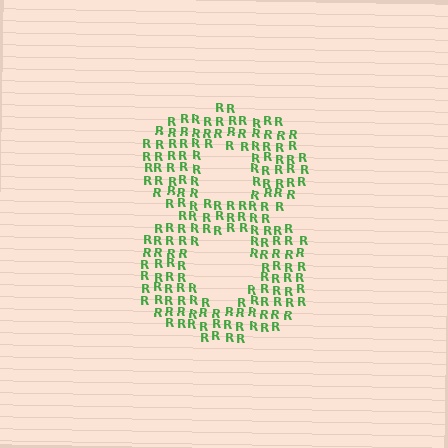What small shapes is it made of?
It is made of small letter R's.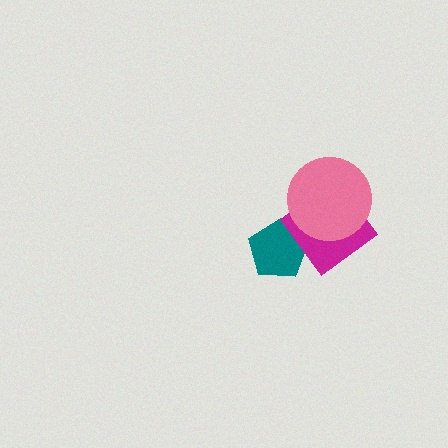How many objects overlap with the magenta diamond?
2 objects overlap with the magenta diamond.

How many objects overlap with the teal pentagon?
1 object overlaps with the teal pentagon.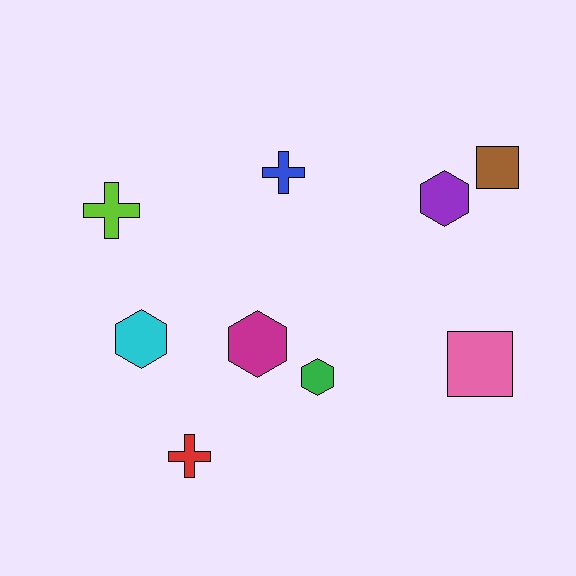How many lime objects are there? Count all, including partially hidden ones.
There is 1 lime object.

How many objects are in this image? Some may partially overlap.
There are 9 objects.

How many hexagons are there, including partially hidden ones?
There are 4 hexagons.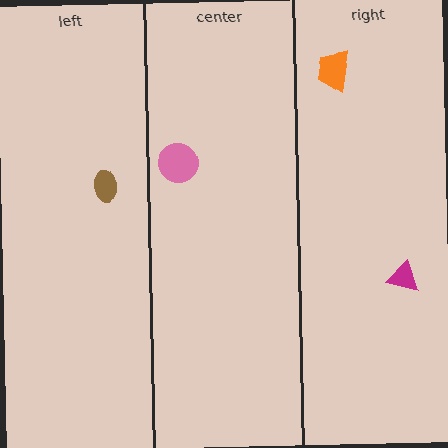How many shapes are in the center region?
1.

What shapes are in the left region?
The brown ellipse.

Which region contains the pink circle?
The center region.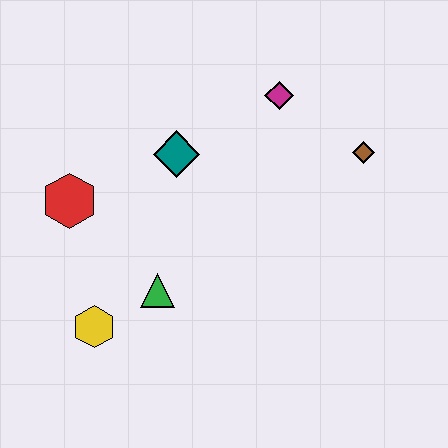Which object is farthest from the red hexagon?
The brown diamond is farthest from the red hexagon.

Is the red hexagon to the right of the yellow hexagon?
No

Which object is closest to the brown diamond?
The magenta diamond is closest to the brown diamond.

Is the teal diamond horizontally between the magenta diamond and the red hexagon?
Yes